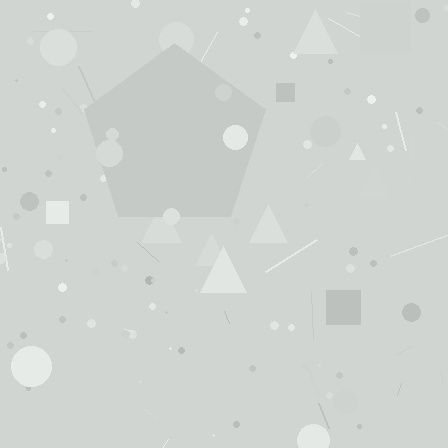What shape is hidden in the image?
A pentagon is hidden in the image.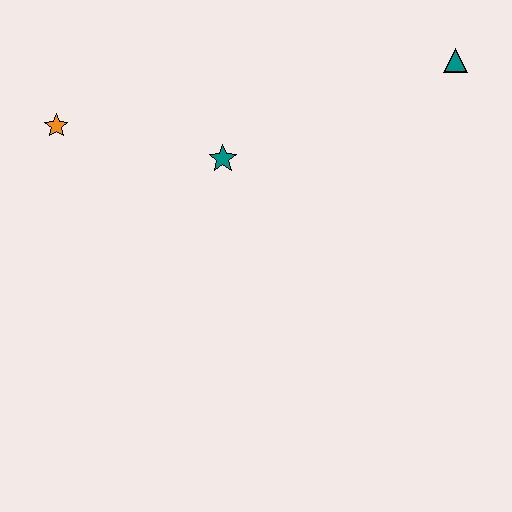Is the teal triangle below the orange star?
No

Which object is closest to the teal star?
The orange star is closest to the teal star.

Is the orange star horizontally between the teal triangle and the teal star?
No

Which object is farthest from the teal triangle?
The orange star is farthest from the teal triangle.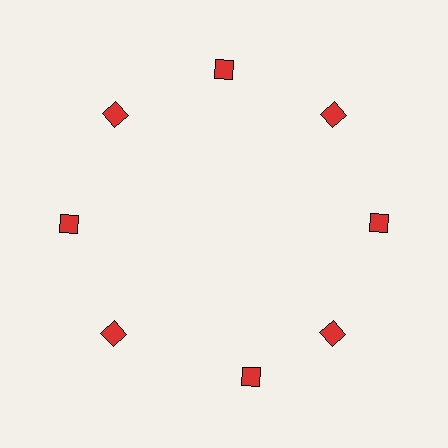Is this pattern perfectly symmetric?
No. The 8 red diamonds are arranged in a ring, but one element near the 6 o'clock position is rotated out of alignment along the ring, breaking the 8-fold rotational symmetry.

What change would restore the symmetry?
The symmetry would be restored by rotating it back into even spacing with its neighbors so that all 8 diamonds sit at equal angles and equal distance from the center.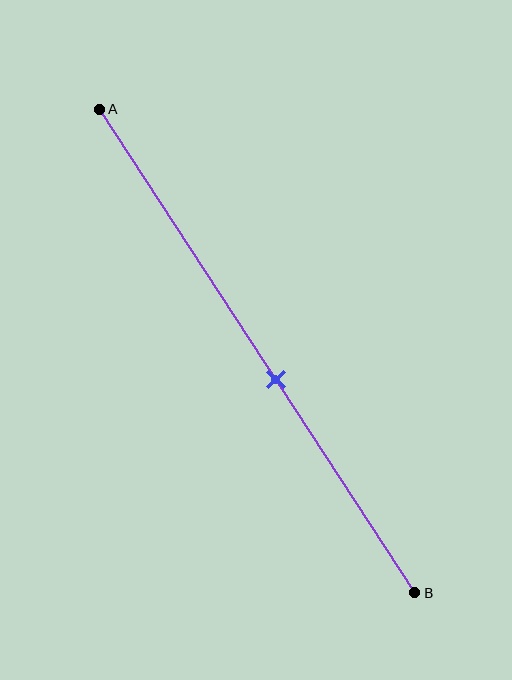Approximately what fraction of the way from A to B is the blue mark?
The blue mark is approximately 55% of the way from A to B.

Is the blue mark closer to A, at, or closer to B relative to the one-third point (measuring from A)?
The blue mark is closer to point B than the one-third point of segment AB.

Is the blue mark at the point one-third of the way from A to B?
No, the mark is at about 55% from A, not at the 33% one-third point.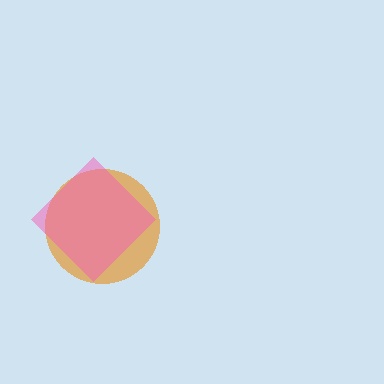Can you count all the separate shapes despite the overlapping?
Yes, there are 2 separate shapes.